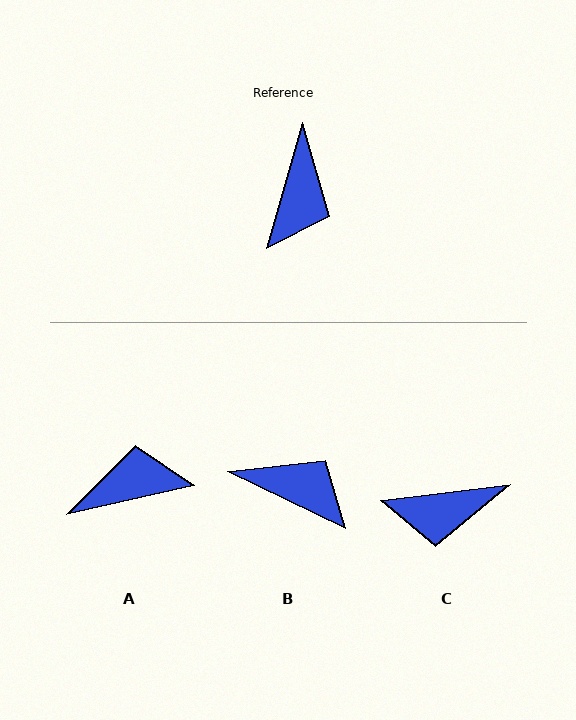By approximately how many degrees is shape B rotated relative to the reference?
Approximately 80 degrees counter-clockwise.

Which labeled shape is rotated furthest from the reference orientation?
A, about 119 degrees away.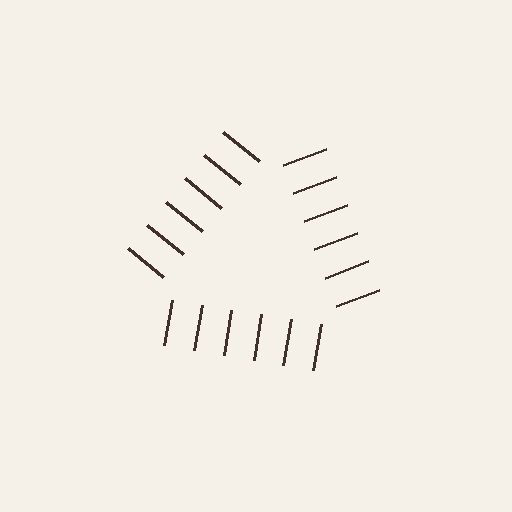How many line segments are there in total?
18 — 6 along each of the 3 edges.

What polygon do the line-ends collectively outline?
An illusory triangle — the line segments terminate on its edges but no continuous stroke is drawn.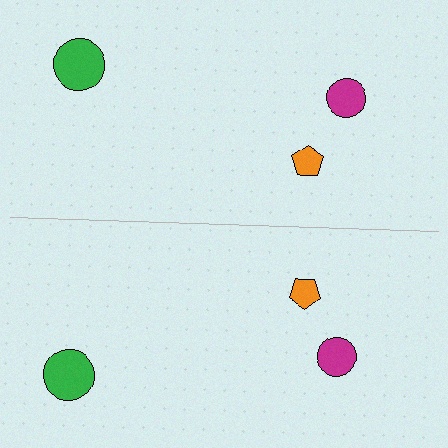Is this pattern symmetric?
Yes, this pattern has bilateral (reflection) symmetry.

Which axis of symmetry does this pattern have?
The pattern has a horizontal axis of symmetry running through the center of the image.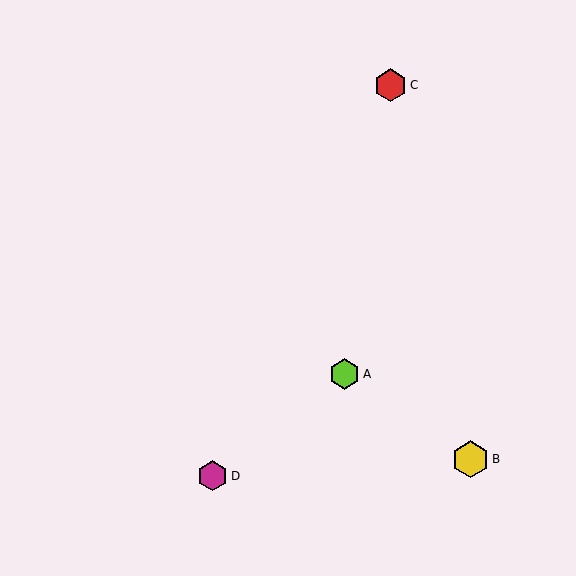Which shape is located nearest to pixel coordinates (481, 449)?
The yellow hexagon (labeled B) at (470, 459) is nearest to that location.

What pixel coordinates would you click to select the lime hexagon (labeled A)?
Click at (345, 374) to select the lime hexagon A.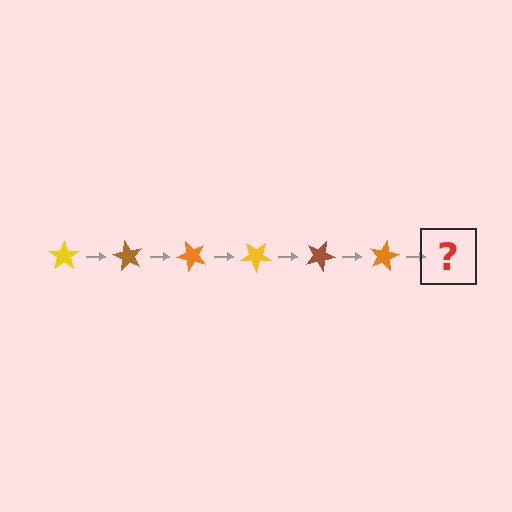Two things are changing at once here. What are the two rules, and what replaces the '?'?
The two rules are that it rotates 60 degrees each step and the color cycles through yellow, brown, and orange. The '?' should be a yellow star, rotated 360 degrees from the start.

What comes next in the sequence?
The next element should be a yellow star, rotated 360 degrees from the start.